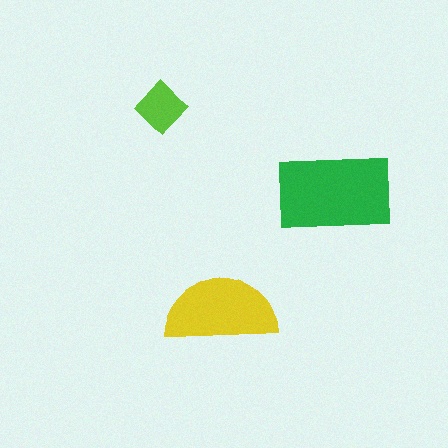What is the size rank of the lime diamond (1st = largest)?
3rd.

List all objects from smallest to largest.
The lime diamond, the yellow semicircle, the green rectangle.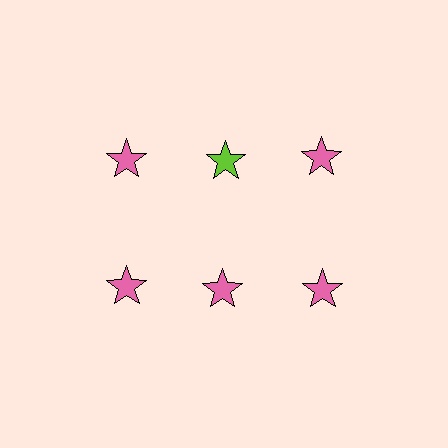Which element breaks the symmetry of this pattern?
The lime star in the top row, second from left column breaks the symmetry. All other shapes are pink stars.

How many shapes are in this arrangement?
There are 6 shapes arranged in a grid pattern.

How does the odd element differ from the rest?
It has a different color: lime instead of pink.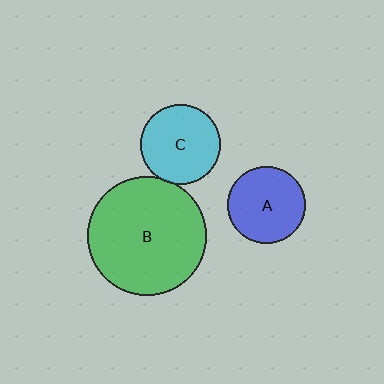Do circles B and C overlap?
Yes.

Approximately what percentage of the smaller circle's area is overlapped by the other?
Approximately 5%.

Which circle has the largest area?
Circle B (green).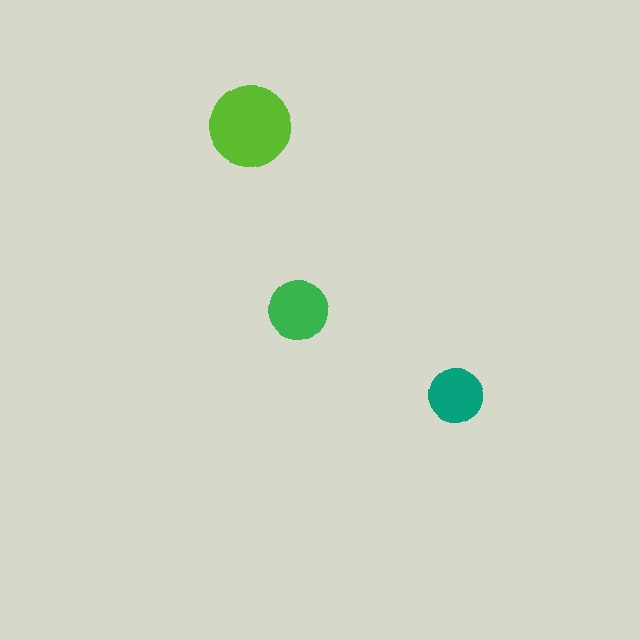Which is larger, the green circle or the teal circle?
The green one.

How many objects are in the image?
There are 3 objects in the image.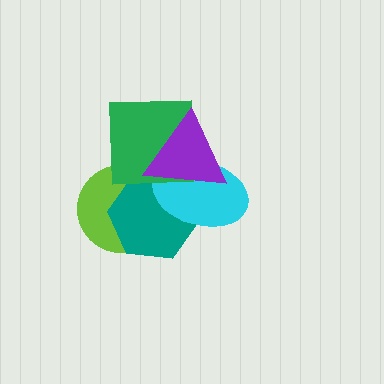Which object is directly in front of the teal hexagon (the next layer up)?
The cyan ellipse is directly in front of the teal hexagon.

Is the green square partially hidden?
Yes, it is partially covered by another shape.